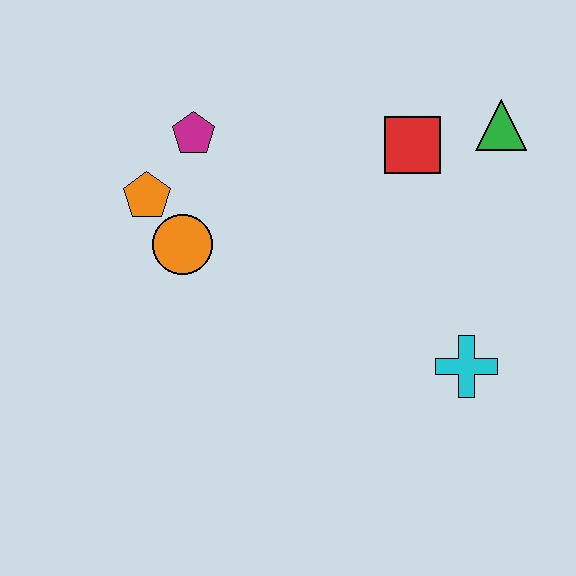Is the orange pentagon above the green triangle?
No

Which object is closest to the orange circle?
The orange pentagon is closest to the orange circle.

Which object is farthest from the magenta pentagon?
The cyan cross is farthest from the magenta pentagon.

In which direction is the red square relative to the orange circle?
The red square is to the right of the orange circle.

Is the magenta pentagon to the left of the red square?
Yes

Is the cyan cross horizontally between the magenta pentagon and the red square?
No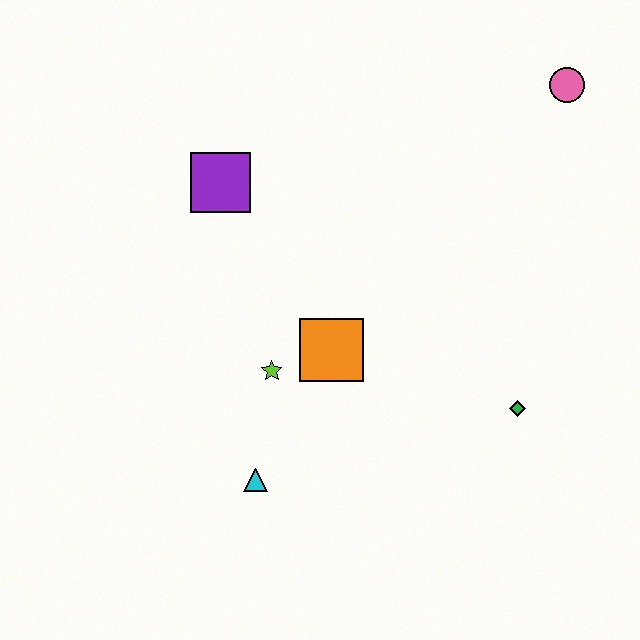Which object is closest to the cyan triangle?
The lime star is closest to the cyan triangle.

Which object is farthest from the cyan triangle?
The pink circle is farthest from the cyan triangle.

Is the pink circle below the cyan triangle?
No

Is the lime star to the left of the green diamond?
Yes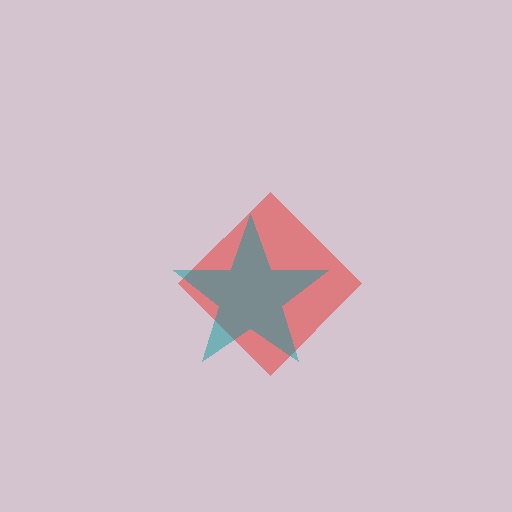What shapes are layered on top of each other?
The layered shapes are: a red diamond, a teal star.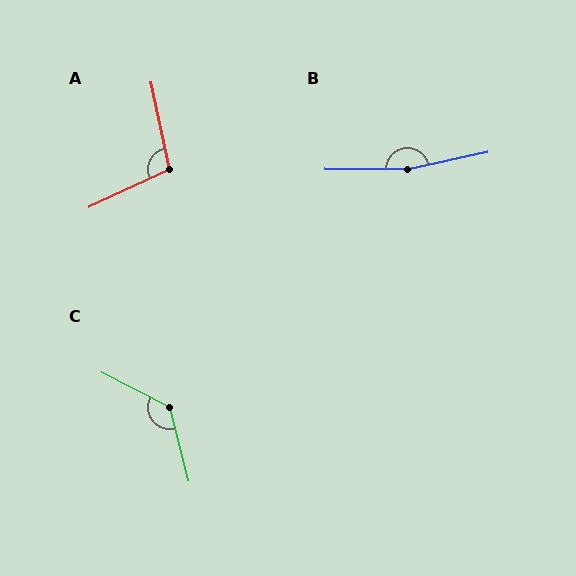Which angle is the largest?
B, at approximately 168 degrees.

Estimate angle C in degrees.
Approximately 131 degrees.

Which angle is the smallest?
A, at approximately 103 degrees.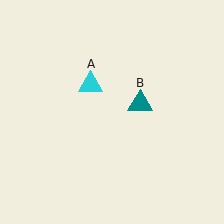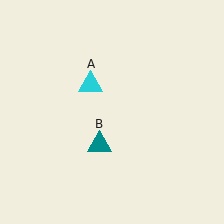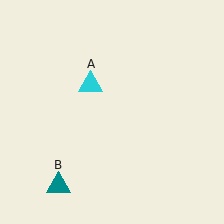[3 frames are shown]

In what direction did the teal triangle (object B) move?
The teal triangle (object B) moved down and to the left.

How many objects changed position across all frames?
1 object changed position: teal triangle (object B).